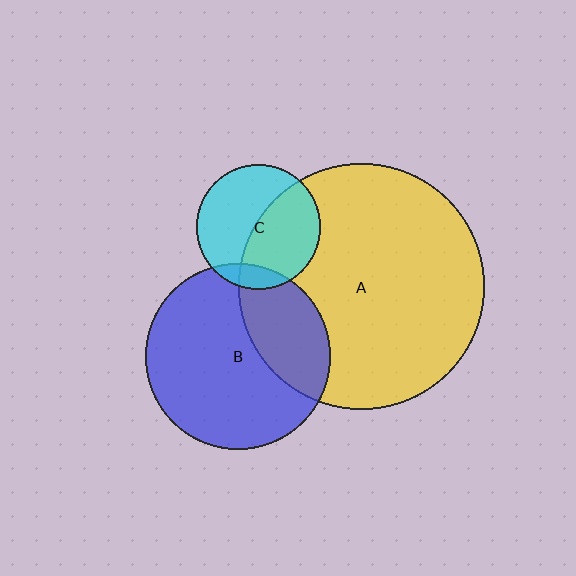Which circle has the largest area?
Circle A (yellow).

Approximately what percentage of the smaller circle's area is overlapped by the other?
Approximately 30%.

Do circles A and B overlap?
Yes.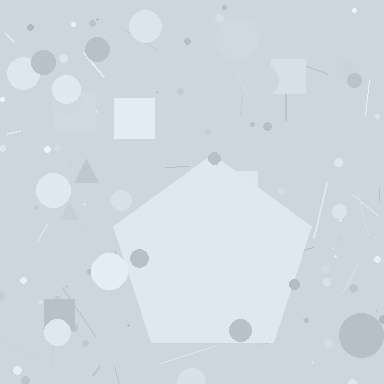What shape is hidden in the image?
A pentagon is hidden in the image.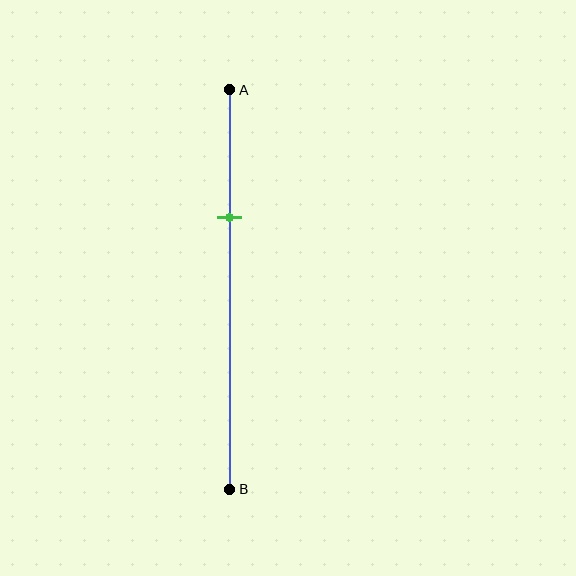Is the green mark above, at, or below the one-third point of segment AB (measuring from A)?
The green mark is approximately at the one-third point of segment AB.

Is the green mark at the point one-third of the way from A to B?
Yes, the mark is approximately at the one-third point.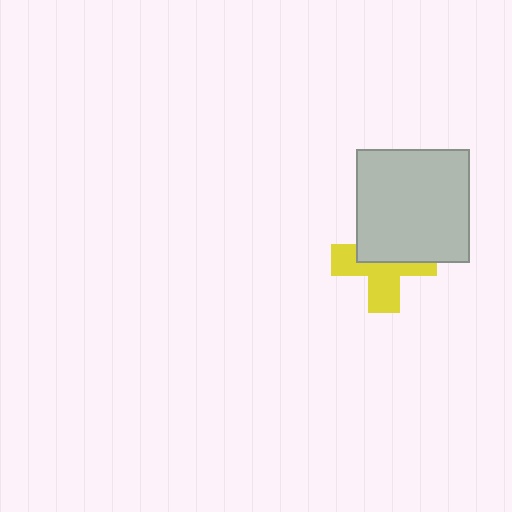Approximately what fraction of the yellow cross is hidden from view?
Roughly 48% of the yellow cross is hidden behind the light gray square.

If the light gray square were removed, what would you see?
You would see the complete yellow cross.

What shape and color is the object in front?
The object in front is a light gray square.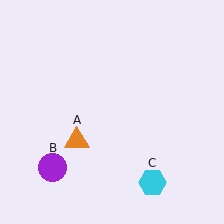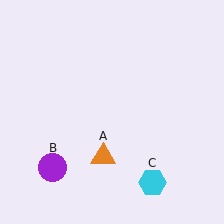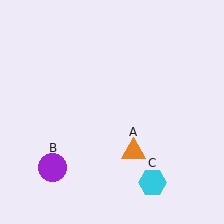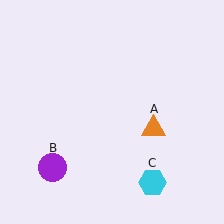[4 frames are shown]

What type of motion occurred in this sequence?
The orange triangle (object A) rotated counterclockwise around the center of the scene.